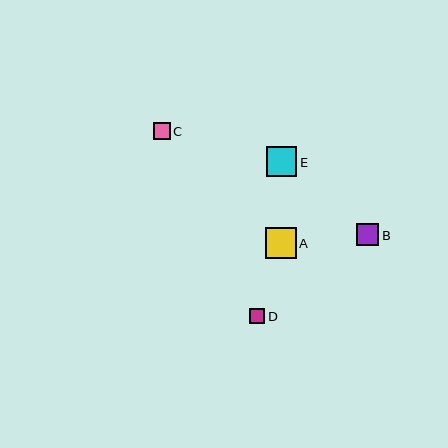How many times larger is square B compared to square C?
Square B is approximately 1.3 times the size of square C.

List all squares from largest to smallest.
From largest to smallest: A, E, B, C, D.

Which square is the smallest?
Square D is the smallest with a size of approximately 15 pixels.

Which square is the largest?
Square A is the largest with a size of approximately 31 pixels.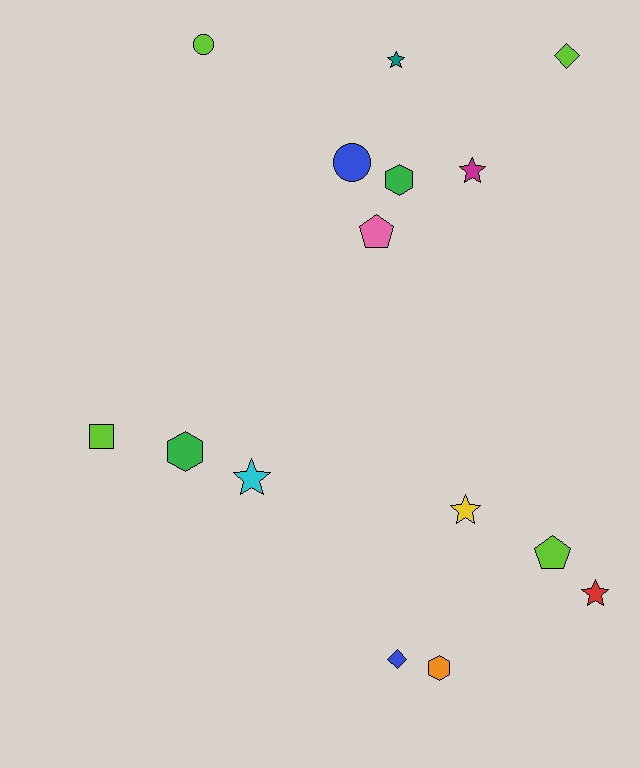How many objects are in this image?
There are 15 objects.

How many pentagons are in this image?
There are 2 pentagons.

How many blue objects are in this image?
There are 2 blue objects.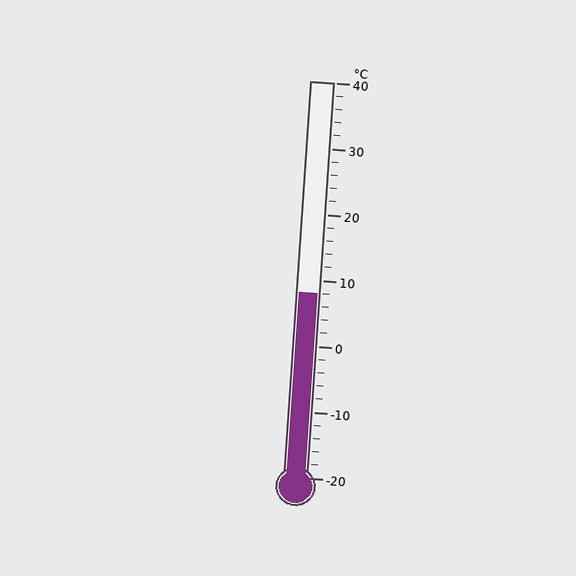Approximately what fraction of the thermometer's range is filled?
The thermometer is filled to approximately 45% of its range.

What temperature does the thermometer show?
The thermometer shows approximately 8°C.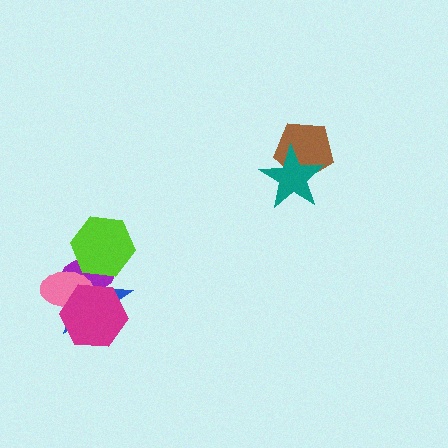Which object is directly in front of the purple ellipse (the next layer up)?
The pink ellipse is directly in front of the purple ellipse.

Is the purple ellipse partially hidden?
Yes, it is partially covered by another shape.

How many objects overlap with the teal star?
1 object overlaps with the teal star.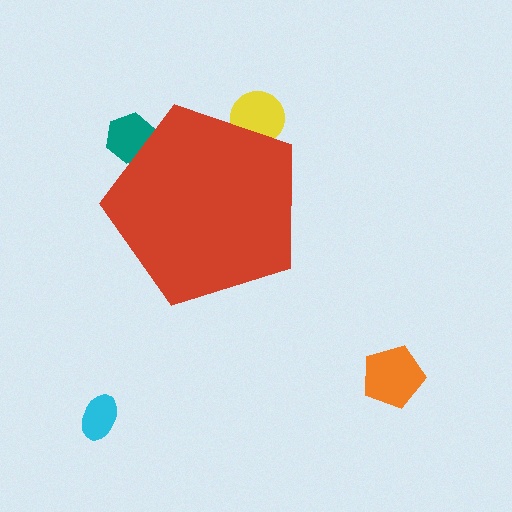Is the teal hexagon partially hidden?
Yes, the teal hexagon is partially hidden behind the red pentagon.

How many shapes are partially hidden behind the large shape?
2 shapes are partially hidden.